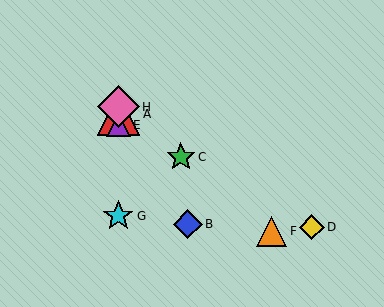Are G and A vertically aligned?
Yes, both are at x≈118.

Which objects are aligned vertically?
Objects A, E, G, H are aligned vertically.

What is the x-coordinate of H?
Object H is at x≈118.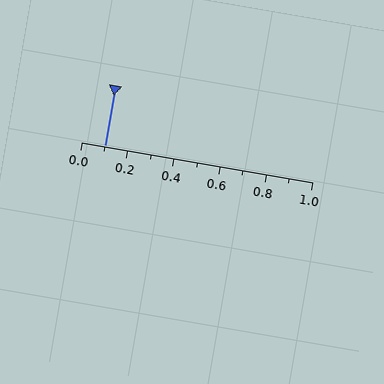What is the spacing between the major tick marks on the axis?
The major ticks are spaced 0.2 apart.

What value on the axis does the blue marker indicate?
The marker indicates approximately 0.1.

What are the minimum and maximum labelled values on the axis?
The axis runs from 0.0 to 1.0.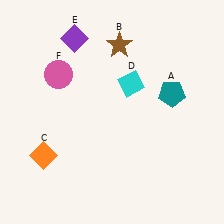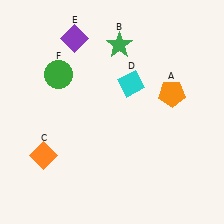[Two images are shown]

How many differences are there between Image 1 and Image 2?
There are 3 differences between the two images.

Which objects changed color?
A changed from teal to orange. B changed from brown to green. F changed from pink to green.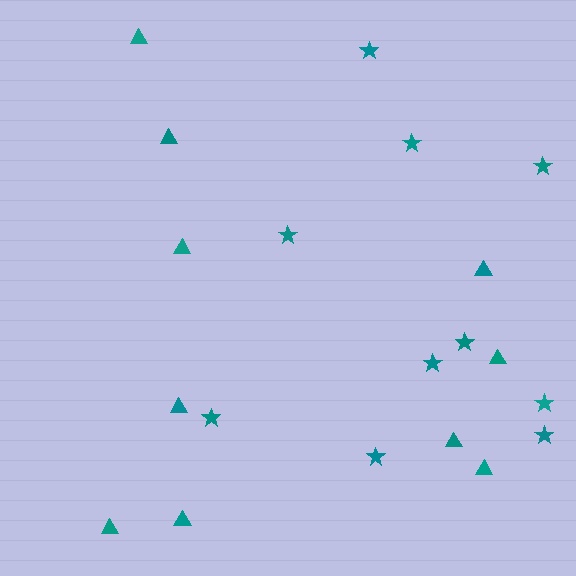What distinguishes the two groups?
There are 2 groups: one group of stars (10) and one group of triangles (10).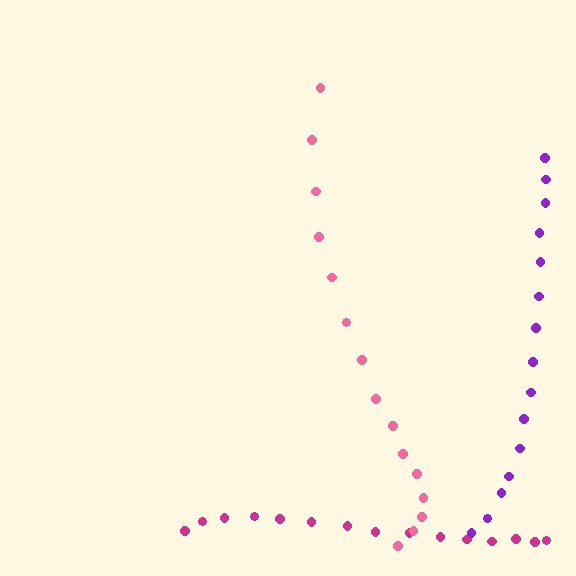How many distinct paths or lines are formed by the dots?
There are 3 distinct paths.